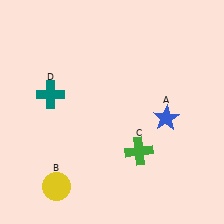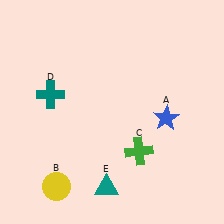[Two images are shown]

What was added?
A teal triangle (E) was added in Image 2.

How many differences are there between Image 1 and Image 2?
There is 1 difference between the two images.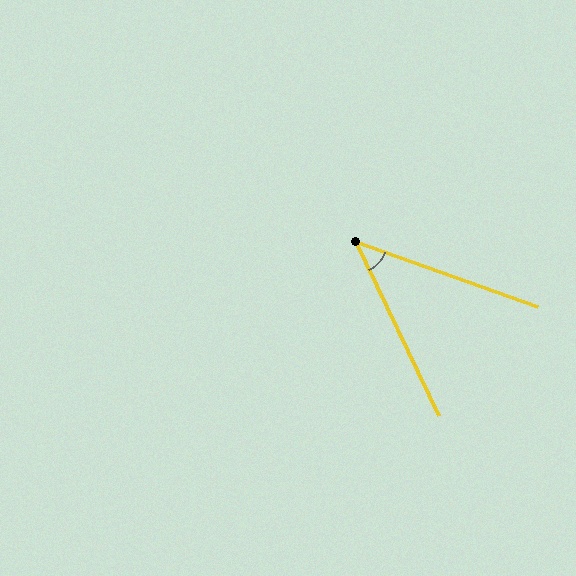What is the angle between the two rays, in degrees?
Approximately 45 degrees.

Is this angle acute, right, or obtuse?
It is acute.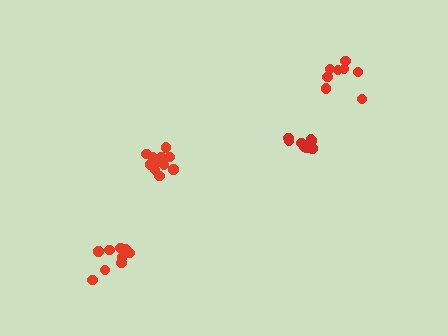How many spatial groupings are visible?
There are 4 spatial groupings.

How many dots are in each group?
Group 1: 8 dots, Group 2: 12 dots, Group 3: 9 dots, Group 4: 9 dots (38 total).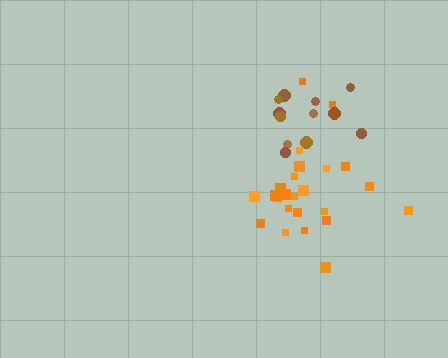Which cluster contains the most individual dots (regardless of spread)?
Orange (25).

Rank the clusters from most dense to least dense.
orange, brown.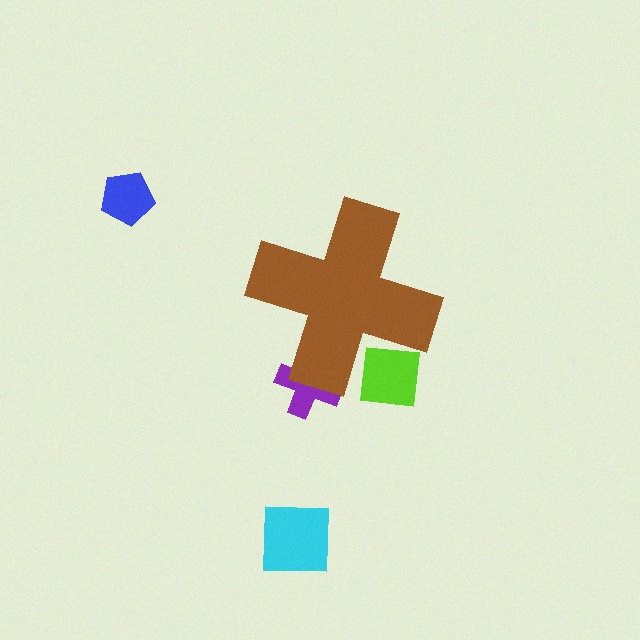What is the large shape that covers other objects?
A brown cross.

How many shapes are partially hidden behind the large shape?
2 shapes are partially hidden.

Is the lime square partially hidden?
Yes, the lime square is partially hidden behind the brown cross.